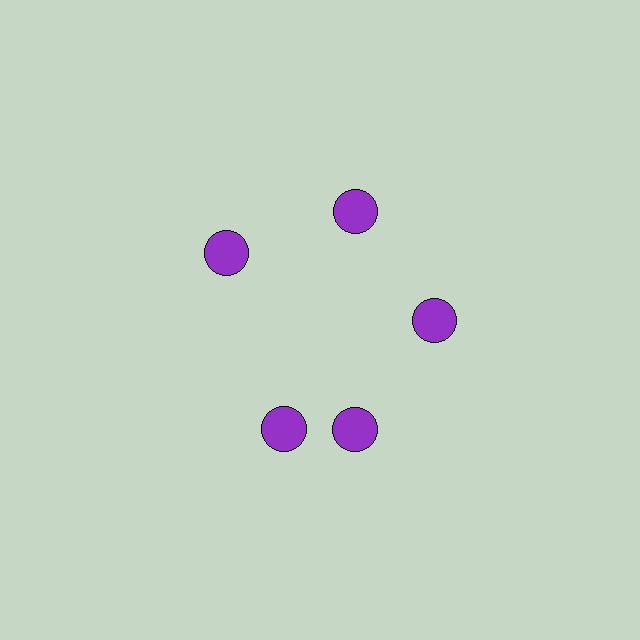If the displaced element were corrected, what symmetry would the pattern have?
It would have 5-fold rotational symmetry — the pattern would map onto itself every 72 degrees.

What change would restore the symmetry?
The symmetry would be restored by rotating it back into even spacing with its neighbors so that all 5 circles sit at equal angles and equal distance from the center.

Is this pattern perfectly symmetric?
No. The 5 purple circles are arranged in a ring, but one element near the 8 o'clock position is rotated out of alignment along the ring, breaking the 5-fold rotational symmetry.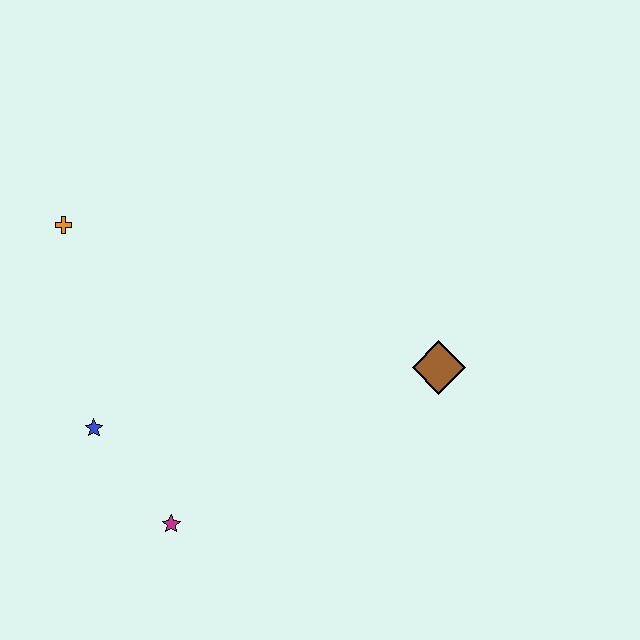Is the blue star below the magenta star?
No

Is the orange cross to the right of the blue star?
No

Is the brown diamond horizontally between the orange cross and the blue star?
No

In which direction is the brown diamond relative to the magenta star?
The brown diamond is to the right of the magenta star.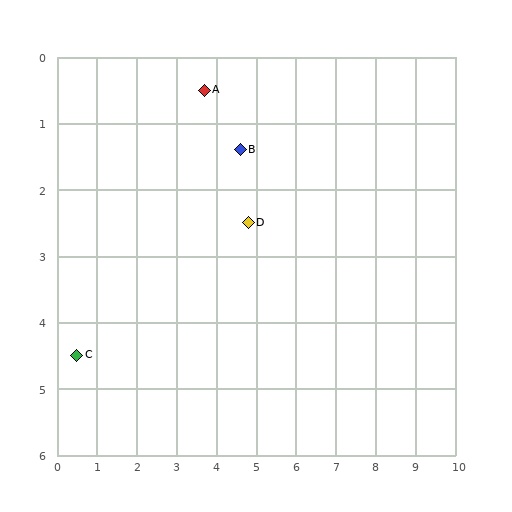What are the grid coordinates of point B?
Point B is at approximately (4.6, 1.4).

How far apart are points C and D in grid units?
Points C and D are about 4.7 grid units apart.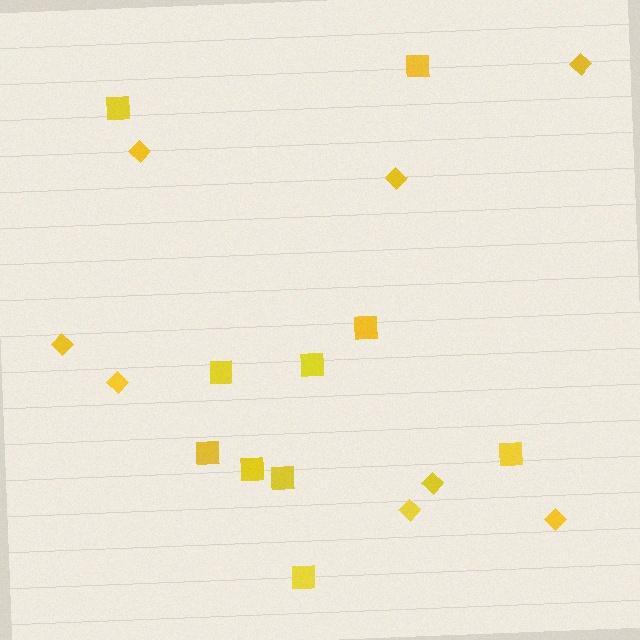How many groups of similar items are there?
There are 2 groups: one group of squares (10) and one group of diamonds (8).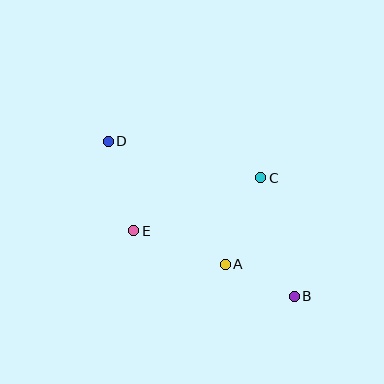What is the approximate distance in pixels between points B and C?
The distance between B and C is approximately 123 pixels.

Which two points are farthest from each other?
Points B and D are farthest from each other.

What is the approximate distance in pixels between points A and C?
The distance between A and C is approximately 93 pixels.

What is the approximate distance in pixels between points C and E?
The distance between C and E is approximately 138 pixels.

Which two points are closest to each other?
Points A and B are closest to each other.